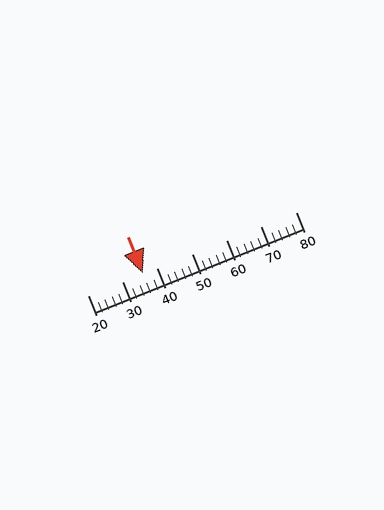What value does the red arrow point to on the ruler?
The red arrow points to approximately 36.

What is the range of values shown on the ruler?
The ruler shows values from 20 to 80.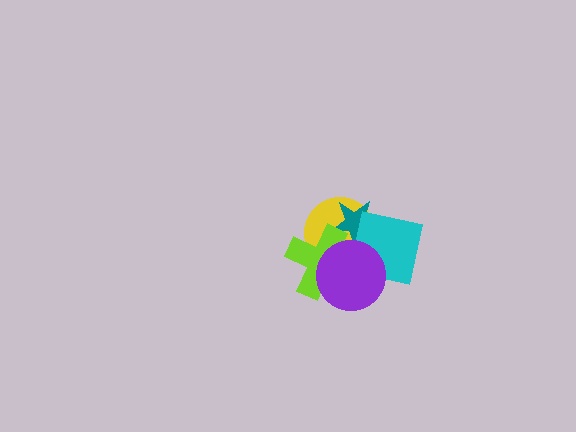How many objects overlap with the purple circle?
4 objects overlap with the purple circle.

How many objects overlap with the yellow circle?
4 objects overlap with the yellow circle.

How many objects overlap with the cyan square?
4 objects overlap with the cyan square.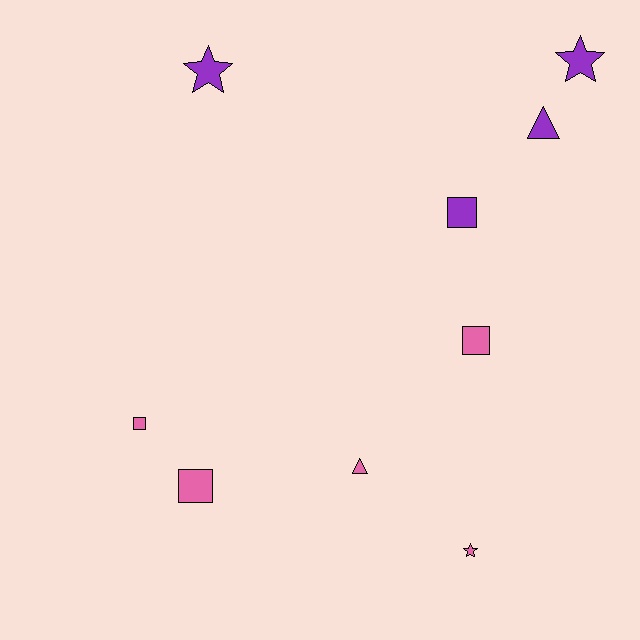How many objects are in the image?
There are 9 objects.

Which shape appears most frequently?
Square, with 4 objects.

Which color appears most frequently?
Pink, with 5 objects.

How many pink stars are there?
There is 1 pink star.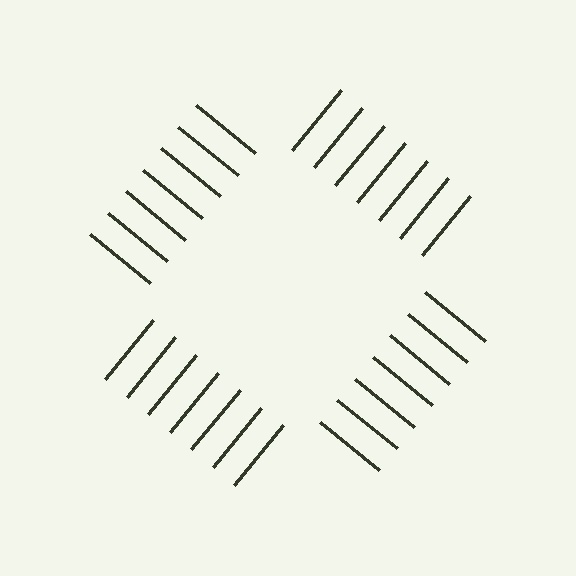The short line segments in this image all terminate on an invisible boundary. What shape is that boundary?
An illusory square — the line segments terminate on its edges but no continuous stroke is drawn.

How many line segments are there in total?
28 — 7 along each of the 4 edges.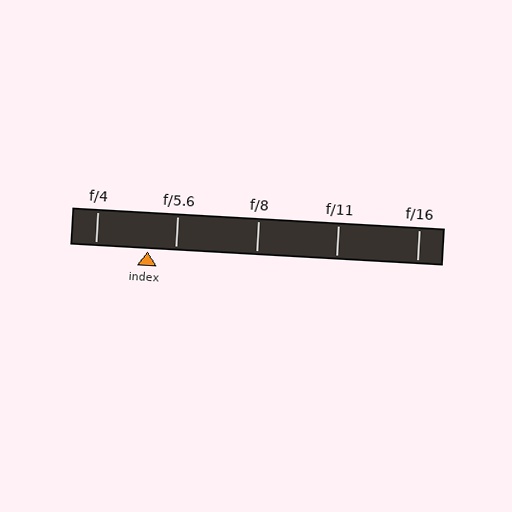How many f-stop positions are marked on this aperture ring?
There are 5 f-stop positions marked.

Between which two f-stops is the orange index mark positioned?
The index mark is between f/4 and f/5.6.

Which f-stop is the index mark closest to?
The index mark is closest to f/5.6.